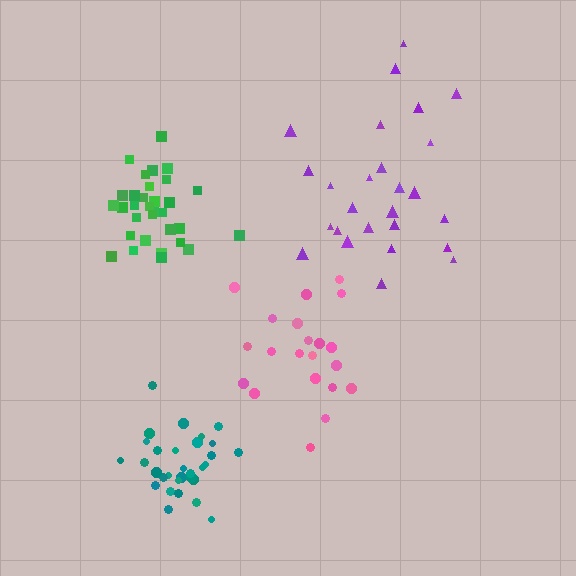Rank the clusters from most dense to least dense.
teal, green, pink, purple.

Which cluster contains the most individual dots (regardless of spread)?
Green (32).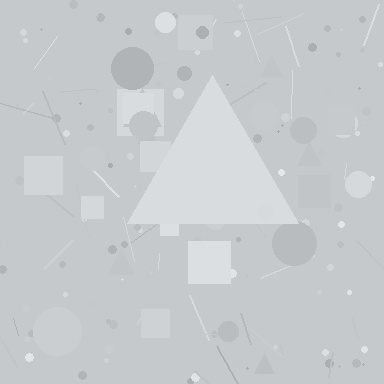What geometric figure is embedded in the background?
A triangle is embedded in the background.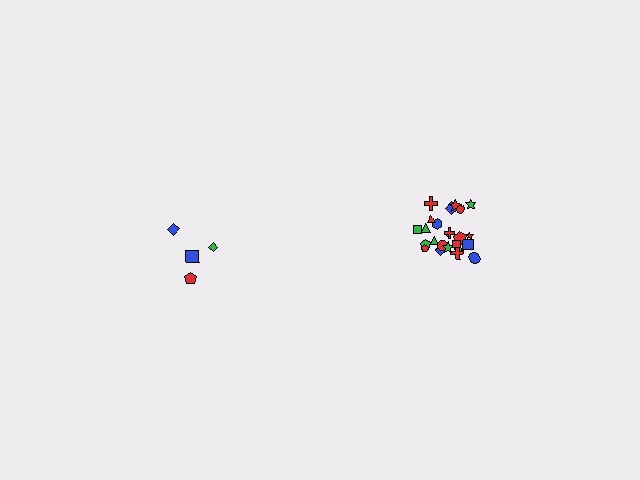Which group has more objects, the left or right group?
The right group.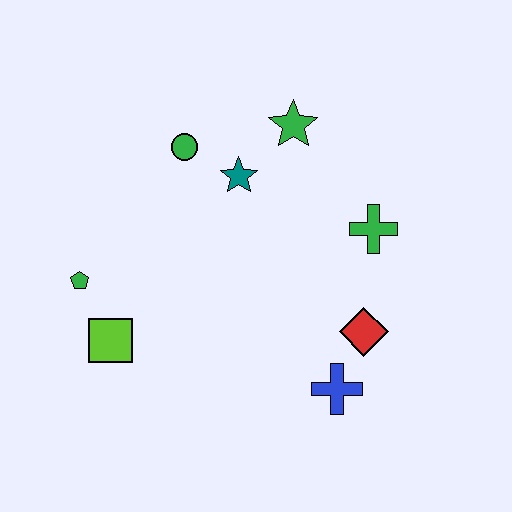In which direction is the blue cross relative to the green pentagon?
The blue cross is to the right of the green pentagon.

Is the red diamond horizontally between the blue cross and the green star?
No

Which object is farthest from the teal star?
The blue cross is farthest from the teal star.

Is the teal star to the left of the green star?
Yes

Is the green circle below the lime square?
No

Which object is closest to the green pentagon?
The lime square is closest to the green pentagon.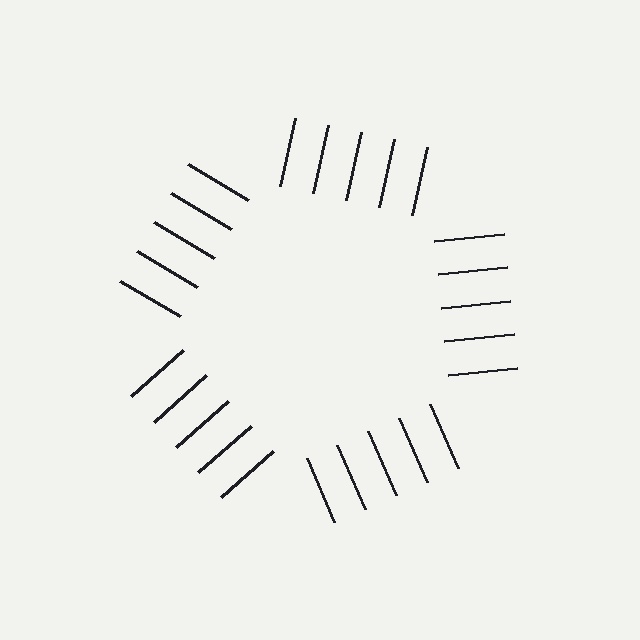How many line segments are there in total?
25 — 5 along each of the 5 edges.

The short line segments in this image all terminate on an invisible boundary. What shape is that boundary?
An illusory pentagon — the line segments terminate on its edges but no continuous stroke is drawn.